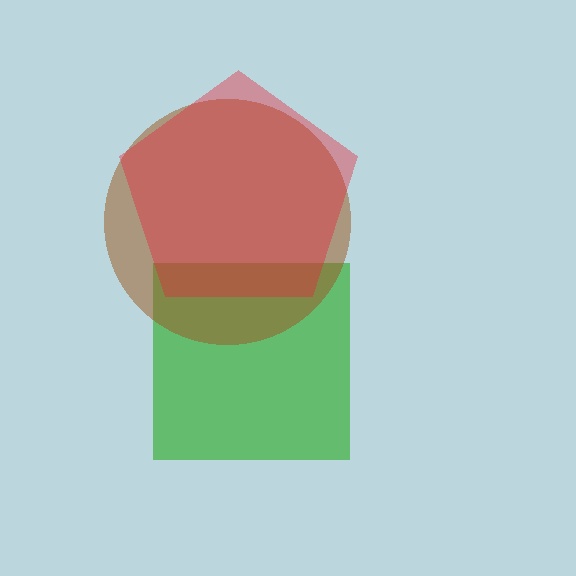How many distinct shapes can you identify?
There are 3 distinct shapes: a green square, a brown circle, a red pentagon.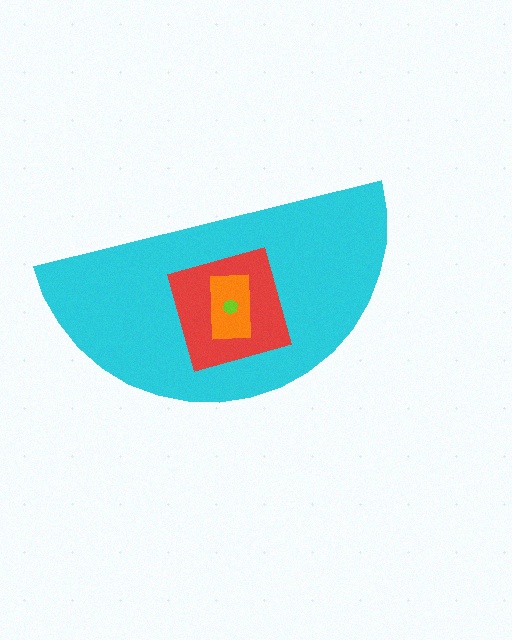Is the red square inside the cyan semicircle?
Yes.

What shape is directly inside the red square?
The orange rectangle.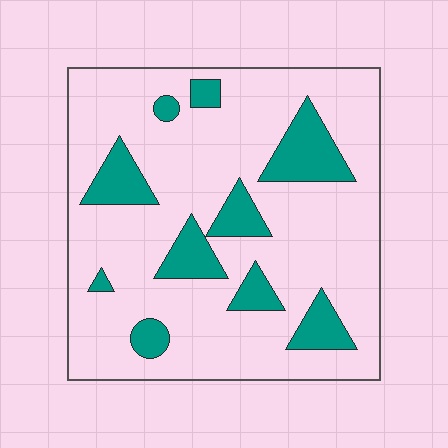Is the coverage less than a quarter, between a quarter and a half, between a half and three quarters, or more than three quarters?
Less than a quarter.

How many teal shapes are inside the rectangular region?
10.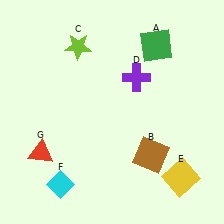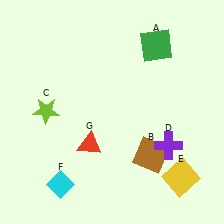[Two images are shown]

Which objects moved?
The objects that moved are: the lime star (C), the purple cross (D), the red triangle (G).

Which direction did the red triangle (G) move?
The red triangle (G) moved right.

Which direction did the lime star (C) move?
The lime star (C) moved down.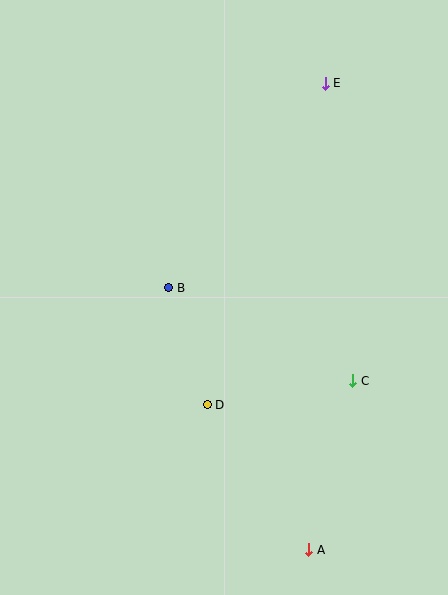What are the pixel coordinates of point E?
Point E is at (325, 83).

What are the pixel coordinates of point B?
Point B is at (169, 288).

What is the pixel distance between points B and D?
The distance between B and D is 123 pixels.